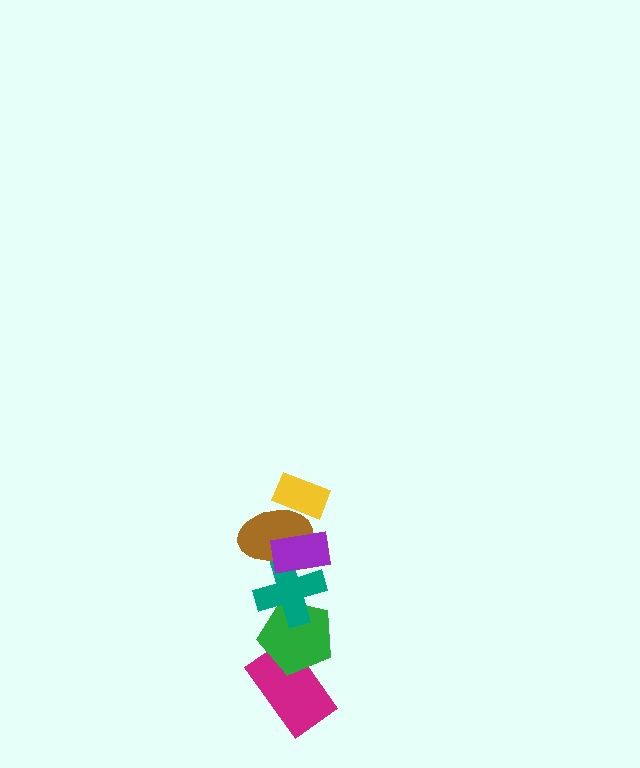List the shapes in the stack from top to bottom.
From top to bottom: the yellow rectangle, the purple rectangle, the brown ellipse, the teal cross, the green pentagon, the magenta rectangle.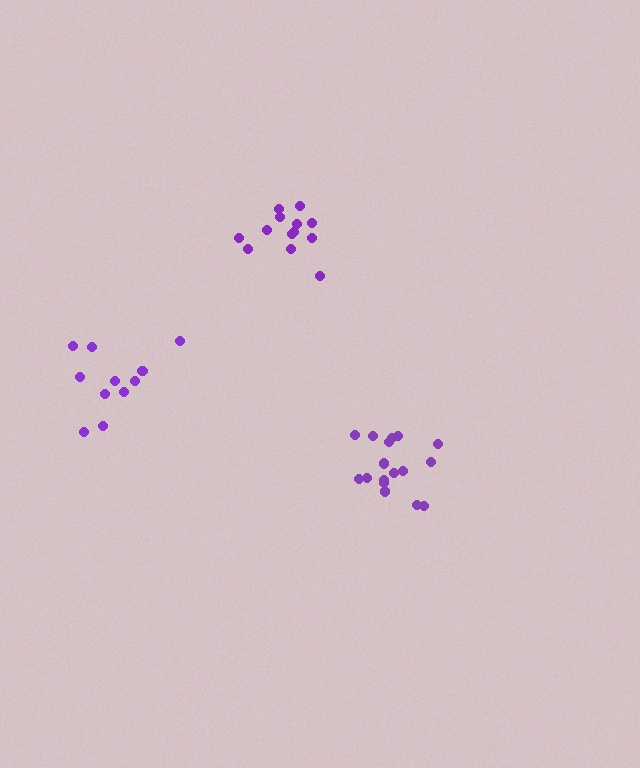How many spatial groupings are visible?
There are 3 spatial groupings.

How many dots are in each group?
Group 1: 17 dots, Group 2: 13 dots, Group 3: 11 dots (41 total).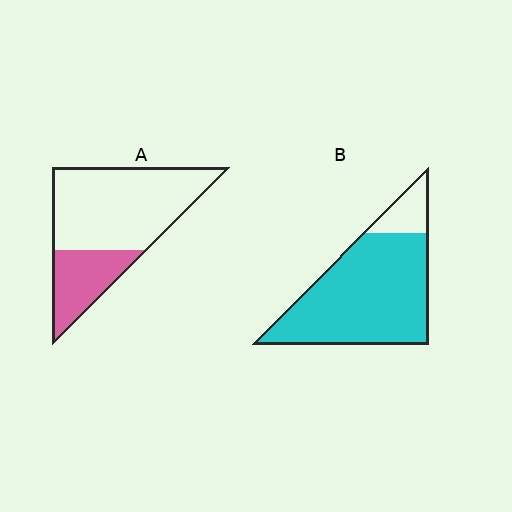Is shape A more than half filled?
No.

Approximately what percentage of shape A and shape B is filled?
A is approximately 30% and B is approximately 85%.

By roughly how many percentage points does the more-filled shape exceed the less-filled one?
By roughly 55 percentage points (B over A).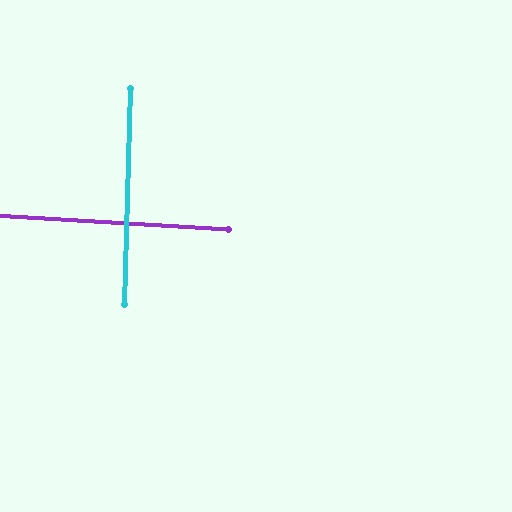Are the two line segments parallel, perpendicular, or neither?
Perpendicular — they meet at approximately 88°.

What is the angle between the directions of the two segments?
Approximately 88 degrees.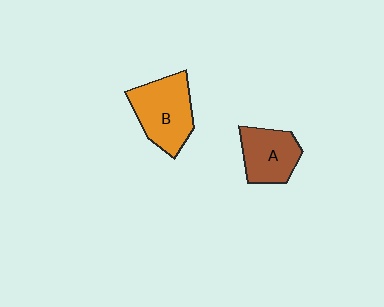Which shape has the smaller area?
Shape A (brown).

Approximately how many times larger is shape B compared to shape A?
Approximately 1.3 times.